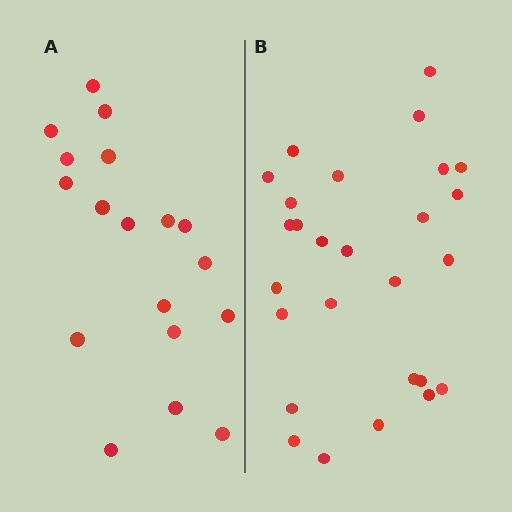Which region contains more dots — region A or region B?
Region B (the right region) has more dots.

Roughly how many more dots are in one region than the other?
Region B has roughly 8 or so more dots than region A.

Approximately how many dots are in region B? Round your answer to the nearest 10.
About 30 dots. (The exact count is 27, which rounds to 30.)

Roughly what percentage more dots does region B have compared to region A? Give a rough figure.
About 50% more.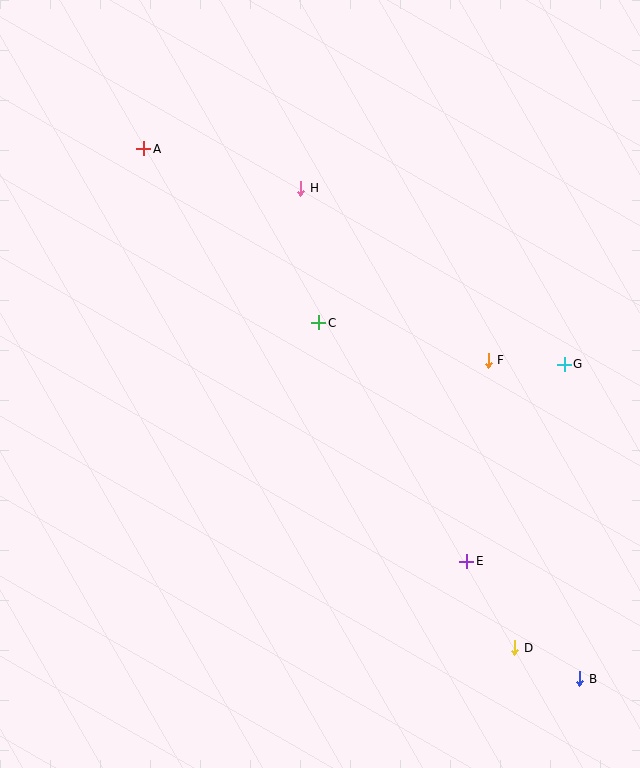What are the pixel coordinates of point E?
Point E is at (467, 561).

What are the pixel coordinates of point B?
Point B is at (580, 679).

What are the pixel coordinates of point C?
Point C is at (319, 323).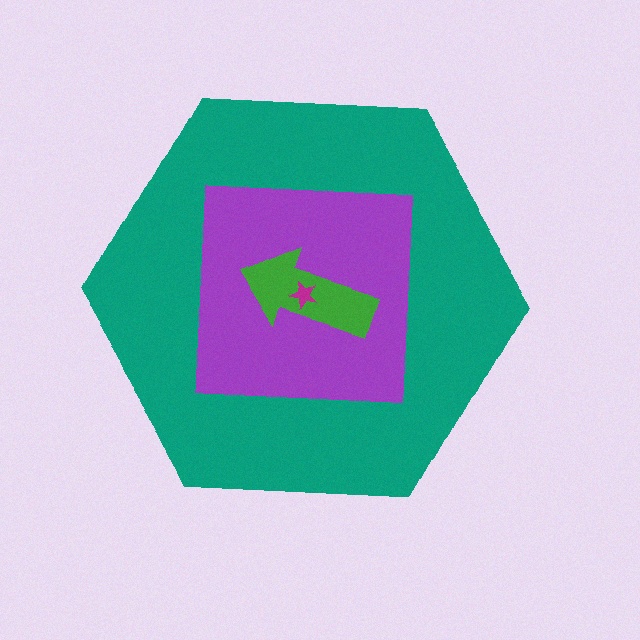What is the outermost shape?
The teal hexagon.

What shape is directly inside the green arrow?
The magenta star.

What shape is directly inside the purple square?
The green arrow.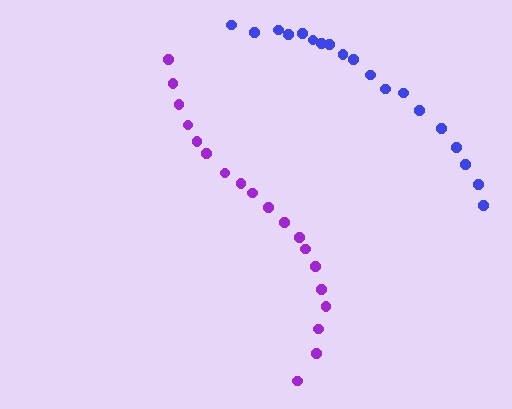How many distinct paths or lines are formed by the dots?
There are 2 distinct paths.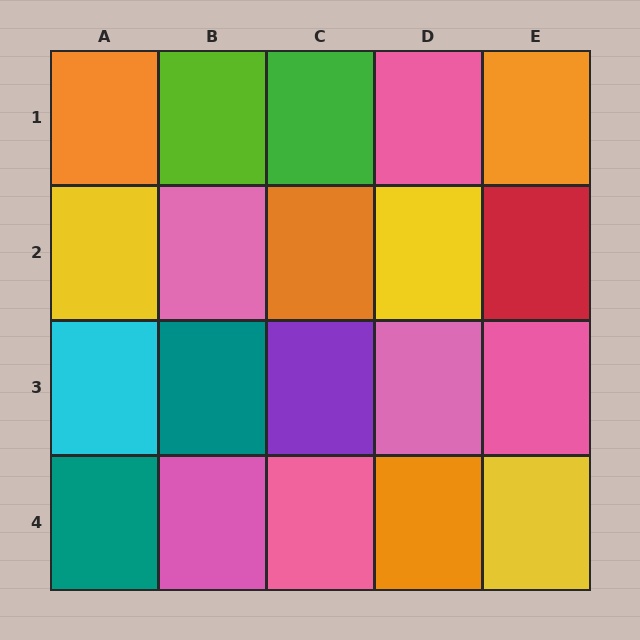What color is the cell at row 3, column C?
Purple.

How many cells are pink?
6 cells are pink.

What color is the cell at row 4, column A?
Teal.